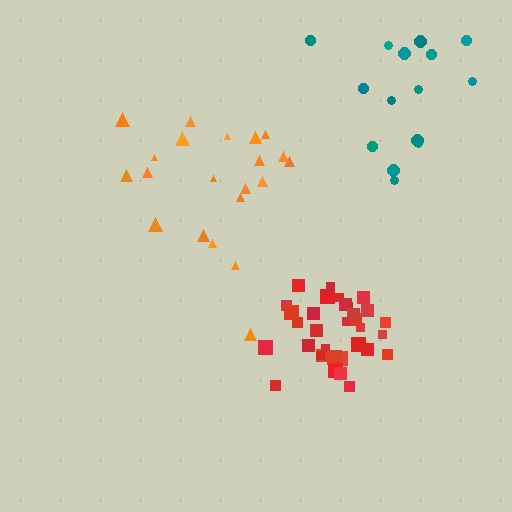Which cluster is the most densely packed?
Red.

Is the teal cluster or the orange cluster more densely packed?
Orange.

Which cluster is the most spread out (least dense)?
Teal.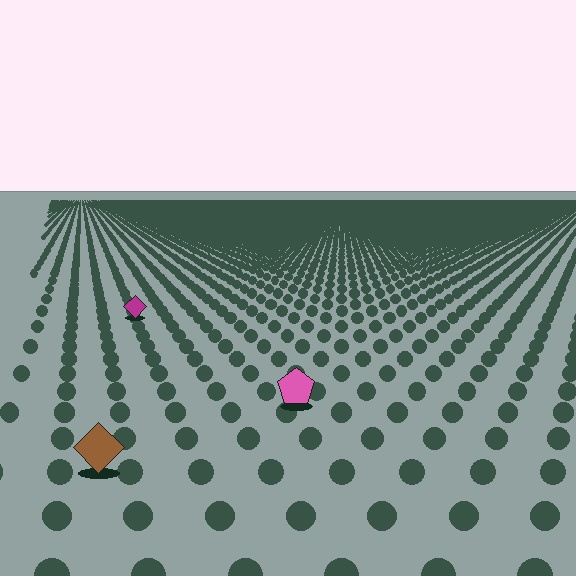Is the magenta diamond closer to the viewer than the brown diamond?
No. The brown diamond is closer — you can tell from the texture gradient: the ground texture is coarser near it.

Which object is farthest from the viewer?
The magenta diamond is farthest from the viewer. It appears smaller and the ground texture around it is denser.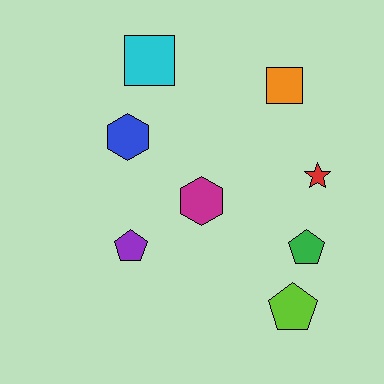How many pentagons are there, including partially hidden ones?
There are 3 pentagons.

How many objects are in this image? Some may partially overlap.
There are 8 objects.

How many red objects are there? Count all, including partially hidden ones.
There is 1 red object.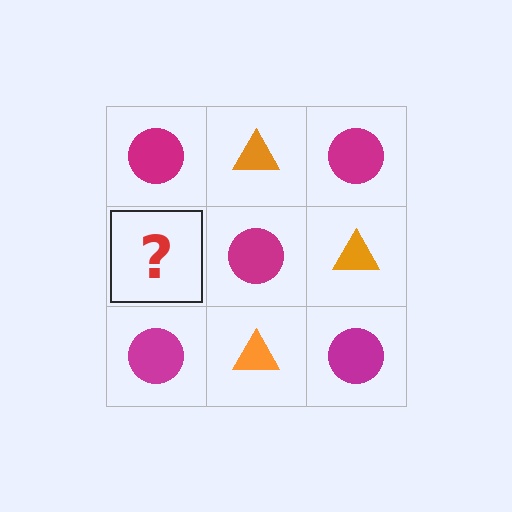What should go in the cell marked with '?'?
The missing cell should contain an orange triangle.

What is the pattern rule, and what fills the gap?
The rule is that it alternates magenta circle and orange triangle in a checkerboard pattern. The gap should be filled with an orange triangle.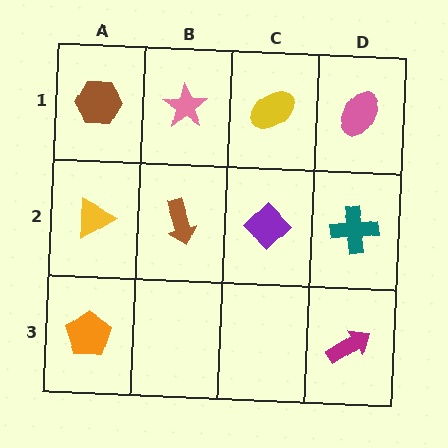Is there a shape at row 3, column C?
No, that cell is empty.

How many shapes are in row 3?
2 shapes.